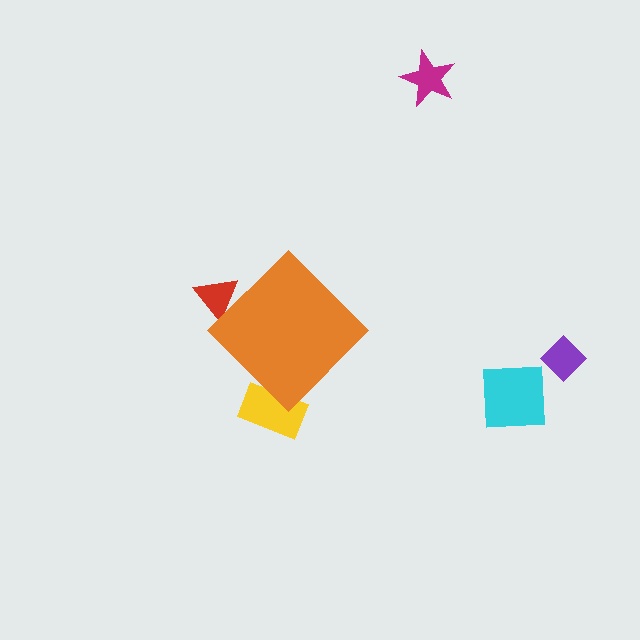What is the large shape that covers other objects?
An orange diamond.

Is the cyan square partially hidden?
No, the cyan square is fully visible.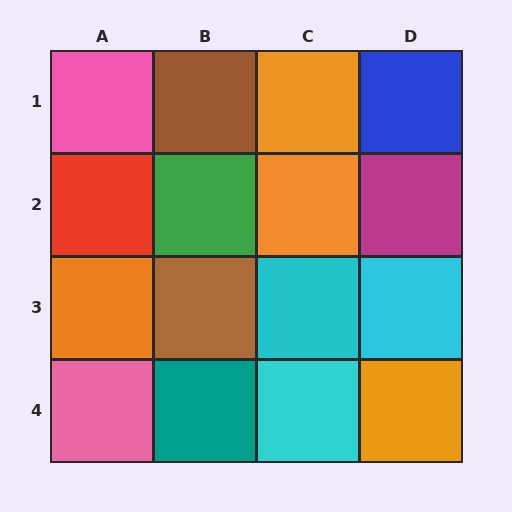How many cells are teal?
1 cell is teal.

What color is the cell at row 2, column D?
Magenta.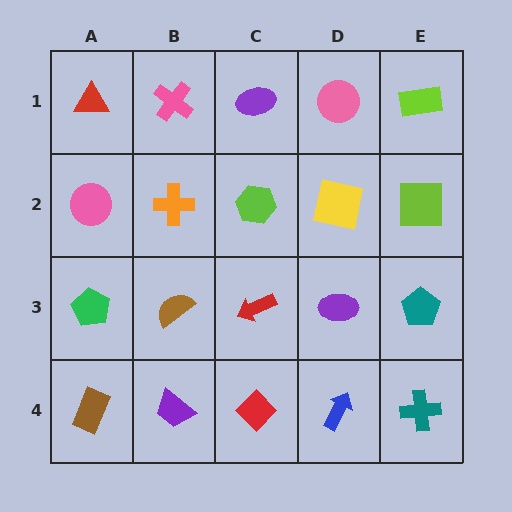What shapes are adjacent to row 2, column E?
A lime rectangle (row 1, column E), a teal pentagon (row 3, column E), a yellow square (row 2, column D).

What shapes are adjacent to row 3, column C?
A lime hexagon (row 2, column C), a red diamond (row 4, column C), a brown semicircle (row 3, column B), a purple ellipse (row 3, column D).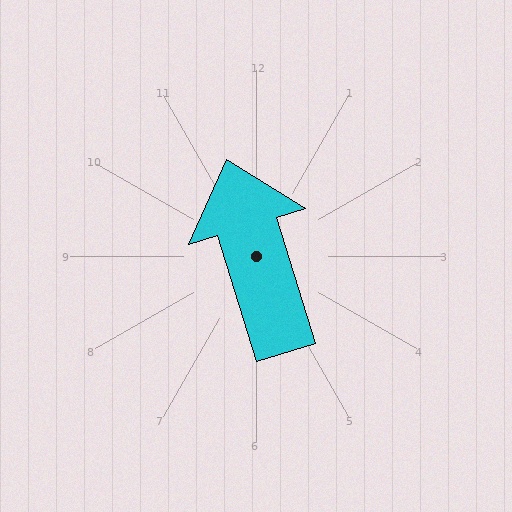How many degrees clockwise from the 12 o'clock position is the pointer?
Approximately 343 degrees.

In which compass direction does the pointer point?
North.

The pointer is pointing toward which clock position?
Roughly 11 o'clock.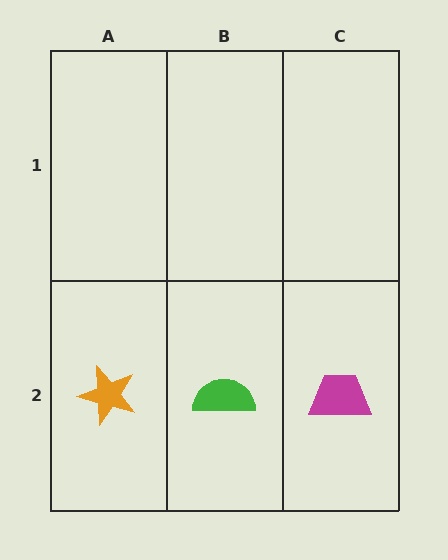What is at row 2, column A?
An orange star.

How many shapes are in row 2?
3 shapes.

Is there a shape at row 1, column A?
No, that cell is empty.